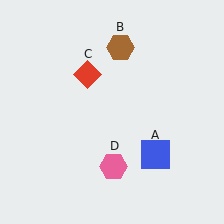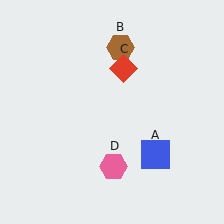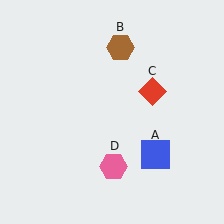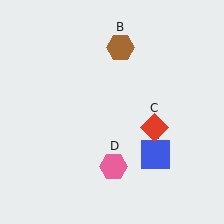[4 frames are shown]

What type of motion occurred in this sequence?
The red diamond (object C) rotated clockwise around the center of the scene.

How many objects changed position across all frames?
1 object changed position: red diamond (object C).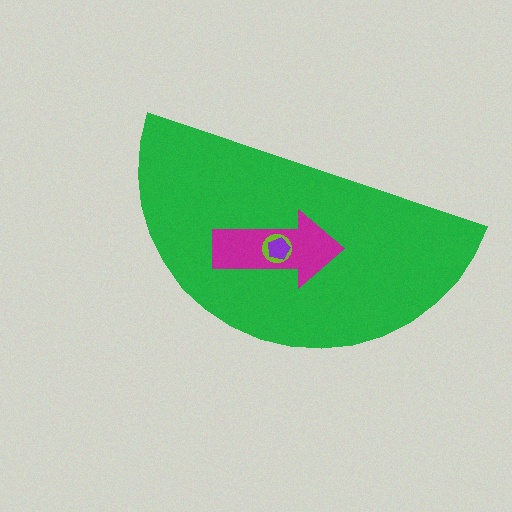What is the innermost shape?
The purple pentagon.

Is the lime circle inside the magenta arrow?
Yes.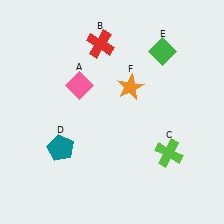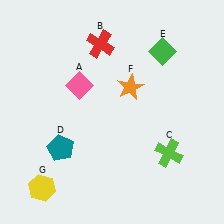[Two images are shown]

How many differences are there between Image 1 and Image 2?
There is 1 difference between the two images.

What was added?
A yellow hexagon (G) was added in Image 2.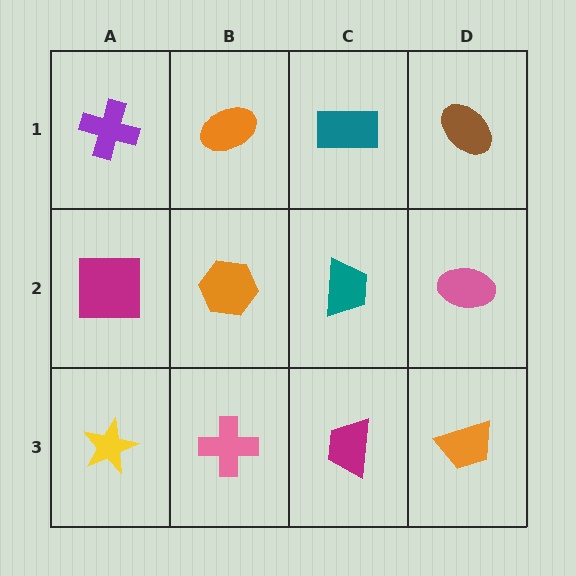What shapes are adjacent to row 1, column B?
An orange hexagon (row 2, column B), a purple cross (row 1, column A), a teal rectangle (row 1, column C).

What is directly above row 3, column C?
A teal trapezoid.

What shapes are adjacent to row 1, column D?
A pink ellipse (row 2, column D), a teal rectangle (row 1, column C).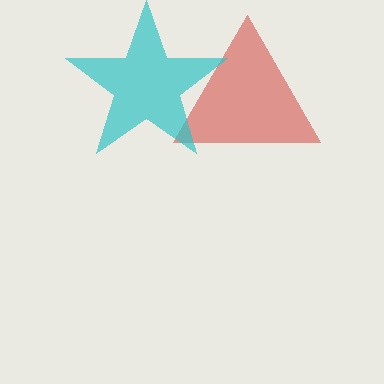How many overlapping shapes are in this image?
There are 2 overlapping shapes in the image.